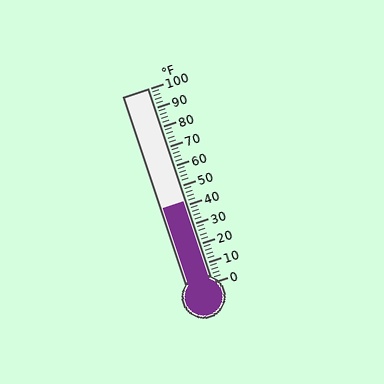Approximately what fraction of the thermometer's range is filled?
The thermometer is filled to approximately 40% of its range.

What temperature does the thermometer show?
The thermometer shows approximately 42°F.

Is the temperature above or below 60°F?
The temperature is below 60°F.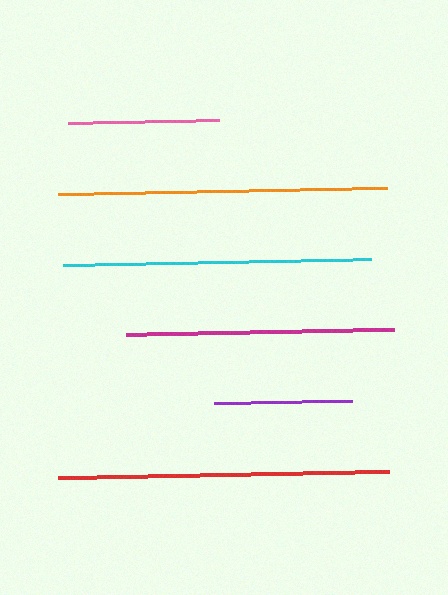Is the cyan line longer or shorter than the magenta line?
The cyan line is longer than the magenta line.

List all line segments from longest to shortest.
From longest to shortest: red, orange, cyan, magenta, pink, purple.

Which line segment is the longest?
The red line is the longest at approximately 332 pixels.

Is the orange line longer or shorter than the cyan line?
The orange line is longer than the cyan line.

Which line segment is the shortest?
The purple line is the shortest at approximately 139 pixels.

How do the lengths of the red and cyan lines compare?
The red and cyan lines are approximately the same length.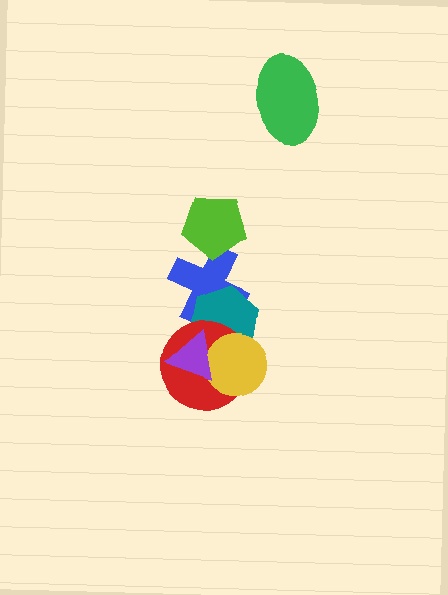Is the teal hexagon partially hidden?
Yes, it is partially covered by another shape.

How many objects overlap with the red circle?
3 objects overlap with the red circle.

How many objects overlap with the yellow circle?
3 objects overlap with the yellow circle.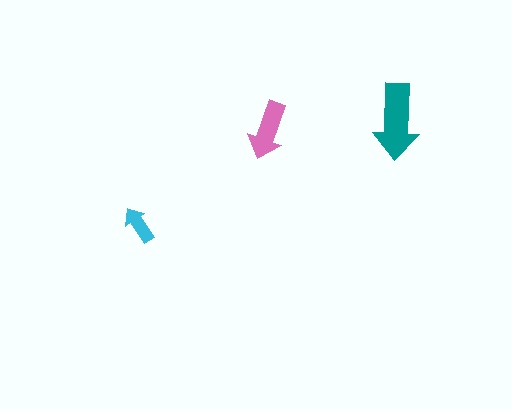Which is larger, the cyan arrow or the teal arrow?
The teal one.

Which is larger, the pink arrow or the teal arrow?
The teal one.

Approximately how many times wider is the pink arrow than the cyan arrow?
About 1.5 times wider.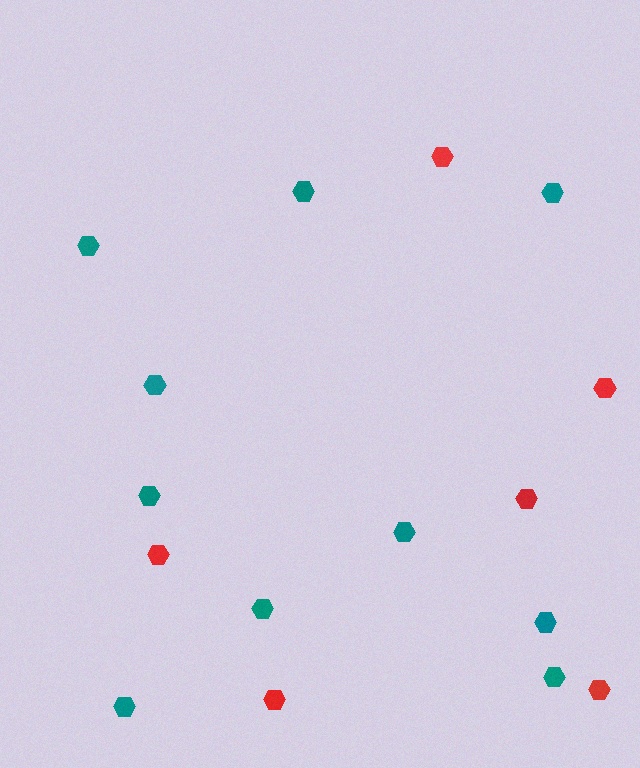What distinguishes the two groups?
There are 2 groups: one group of red hexagons (6) and one group of teal hexagons (10).